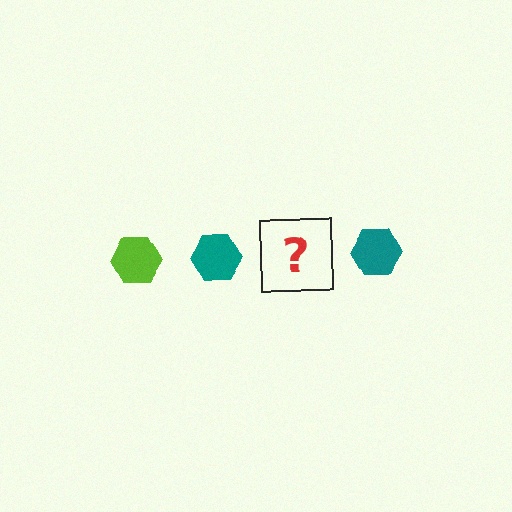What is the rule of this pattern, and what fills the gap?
The rule is that the pattern cycles through lime, teal hexagons. The gap should be filled with a lime hexagon.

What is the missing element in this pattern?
The missing element is a lime hexagon.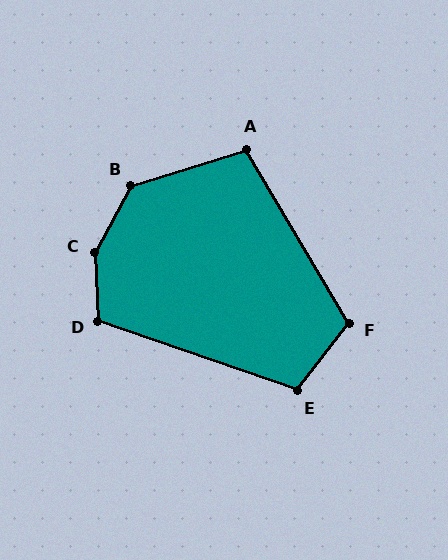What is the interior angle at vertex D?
Approximately 112 degrees (obtuse).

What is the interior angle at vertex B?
Approximately 136 degrees (obtuse).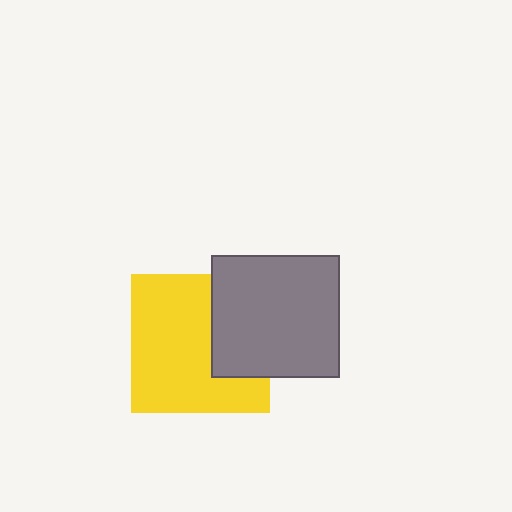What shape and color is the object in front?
The object in front is a gray rectangle.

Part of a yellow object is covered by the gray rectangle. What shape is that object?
It is a square.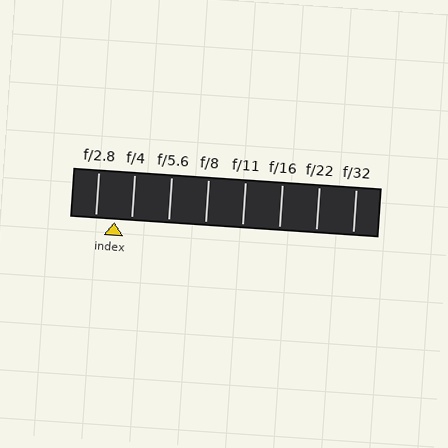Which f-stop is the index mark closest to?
The index mark is closest to f/4.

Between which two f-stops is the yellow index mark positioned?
The index mark is between f/2.8 and f/4.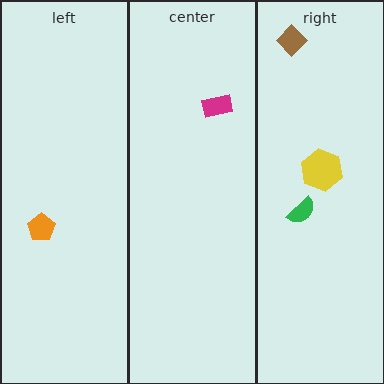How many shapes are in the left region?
1.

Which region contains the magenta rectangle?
The center region.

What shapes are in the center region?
The magenta rectangle.